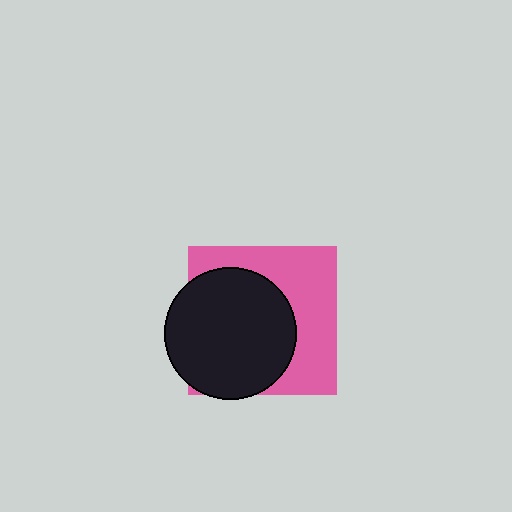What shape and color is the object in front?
The object in front is a black circle.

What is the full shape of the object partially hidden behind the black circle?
The partially hidden object is a pink square.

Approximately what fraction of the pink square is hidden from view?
Roughly 54% of the pink square is hidden behind the black circle.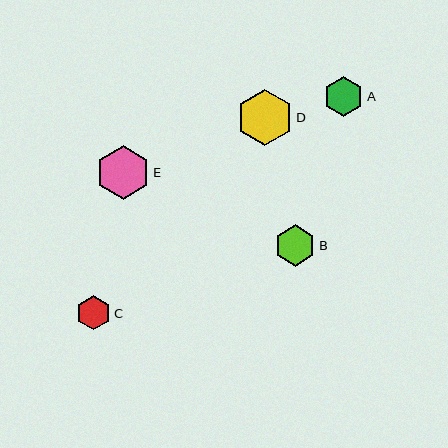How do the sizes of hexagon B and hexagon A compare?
Hexagon B and hexagon A are approximately the same size.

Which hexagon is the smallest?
Hexagon C is the smallest with a size of approximately 35 pixels.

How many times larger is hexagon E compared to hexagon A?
Hexagon E is approximately 1.4 times the size of hexagon A.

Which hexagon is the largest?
Hexagon D is the largest with a size of approximately 56 pixels.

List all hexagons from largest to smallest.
From largest to smallest: D, E, B, A, C.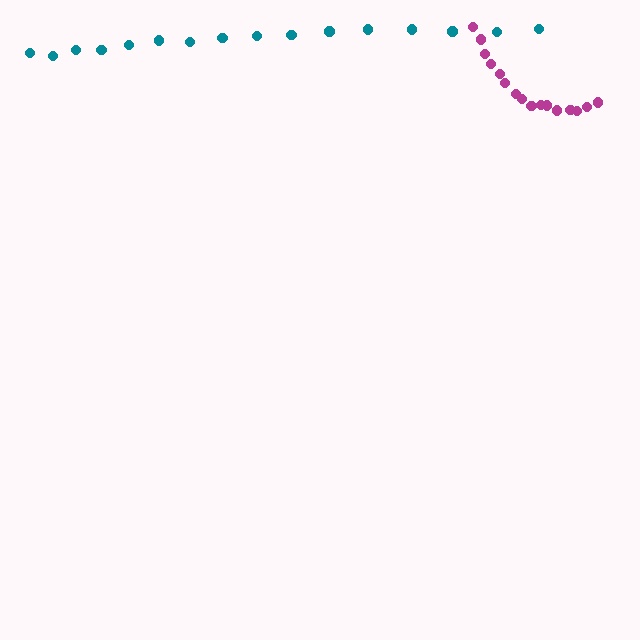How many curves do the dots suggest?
There are 2 distinct paths.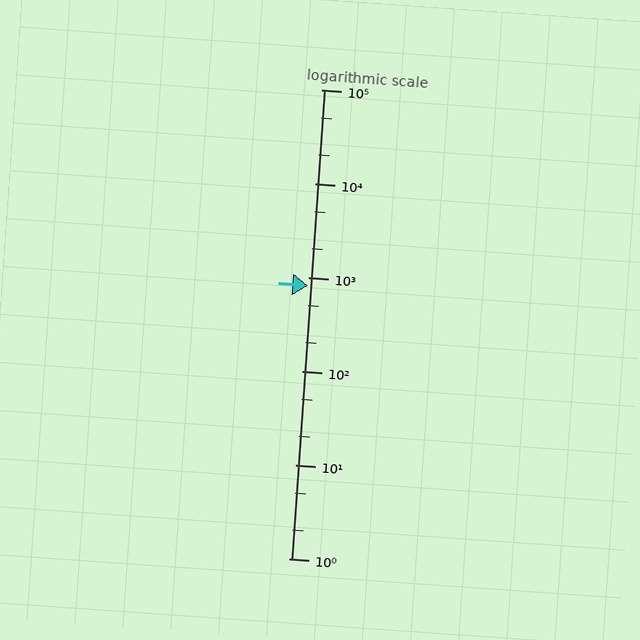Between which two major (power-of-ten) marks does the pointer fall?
The pointer is between 100 and 1000.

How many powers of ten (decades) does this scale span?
The scale spans 5 decades, from 1 to 100000.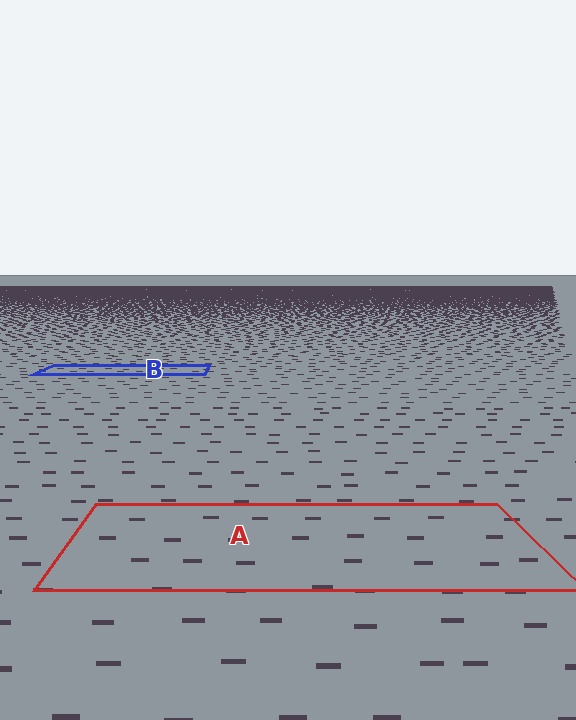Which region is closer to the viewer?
Region A is closer. The texture elements there are larger and more spread out.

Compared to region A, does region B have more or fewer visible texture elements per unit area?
Region B has more texture elements per unit area — they are packed more densely because it is farther away.